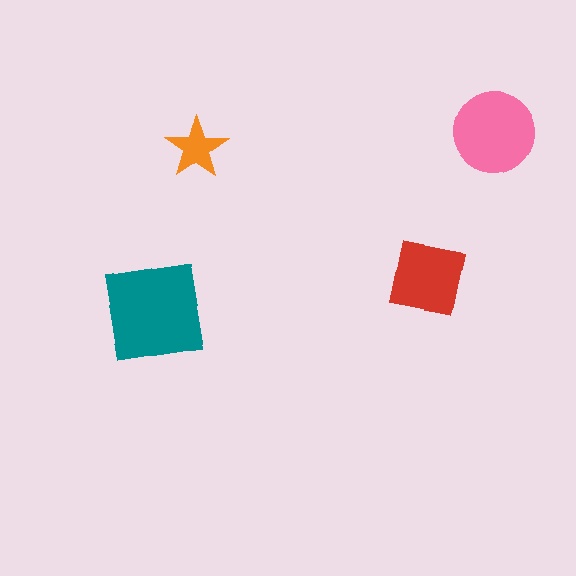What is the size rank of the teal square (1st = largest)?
1st.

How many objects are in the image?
There are 4 objects in the image.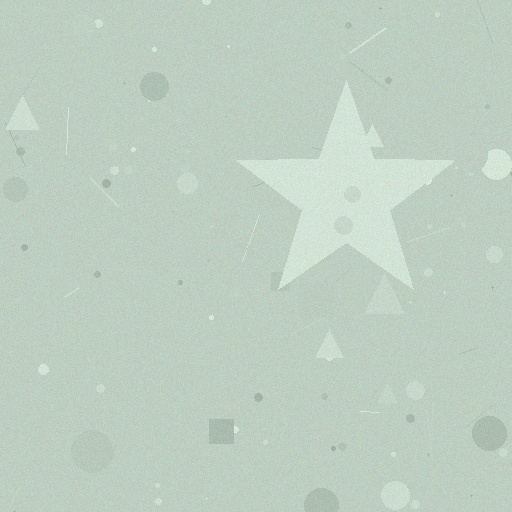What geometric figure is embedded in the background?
A star is embedded in the background.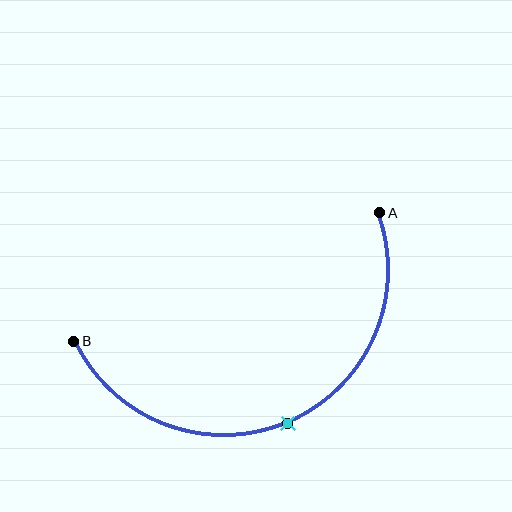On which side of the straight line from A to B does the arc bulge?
The arc bulges below the straight line connecting A and B.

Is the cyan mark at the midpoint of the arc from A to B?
Yes. The cyan mark lies on the arc at equal arc-length from both A and B — it is the arc midpoint.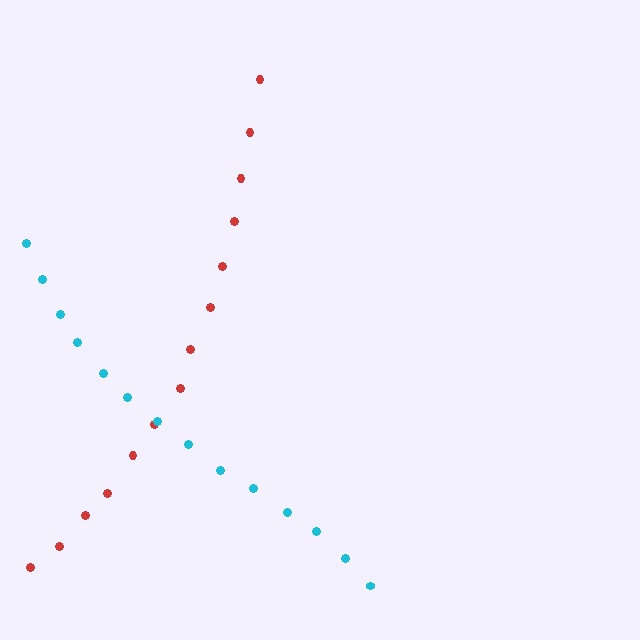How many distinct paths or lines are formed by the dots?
There are 2 distinct paths.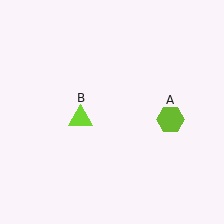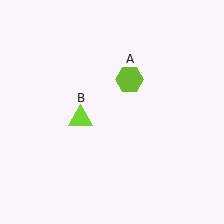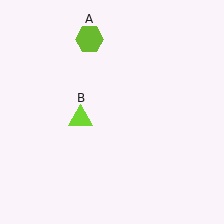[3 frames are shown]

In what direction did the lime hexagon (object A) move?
The lime hexagon (object A) moved up and to the left.